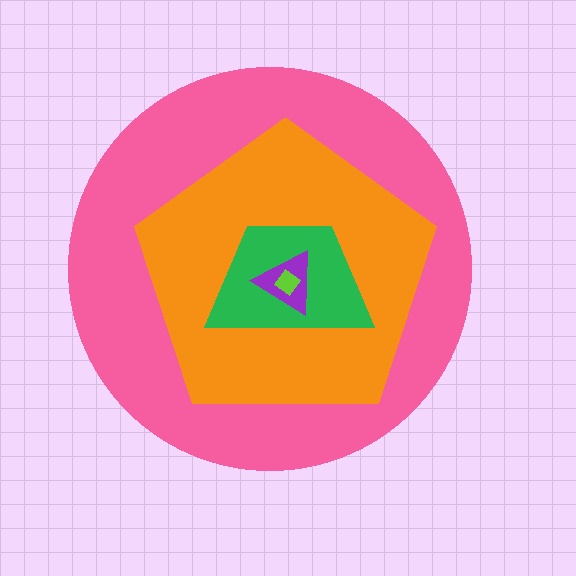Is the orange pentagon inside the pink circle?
Yes.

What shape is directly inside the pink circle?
The orange pentagon.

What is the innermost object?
The lime diamond.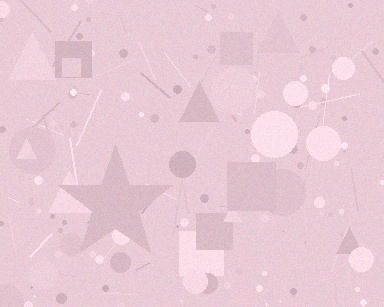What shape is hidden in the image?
A star is hidden in the image.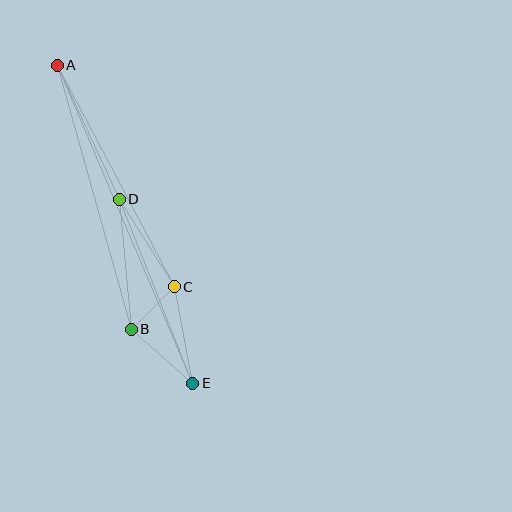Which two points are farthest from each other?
Points A and E are farthest from each other.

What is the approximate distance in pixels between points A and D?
The distance between A and D is approximately 148 pixels.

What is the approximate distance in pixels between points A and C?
The distance between A and C is approximately 250 pixels.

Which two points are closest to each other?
Points B and C are closest to each other.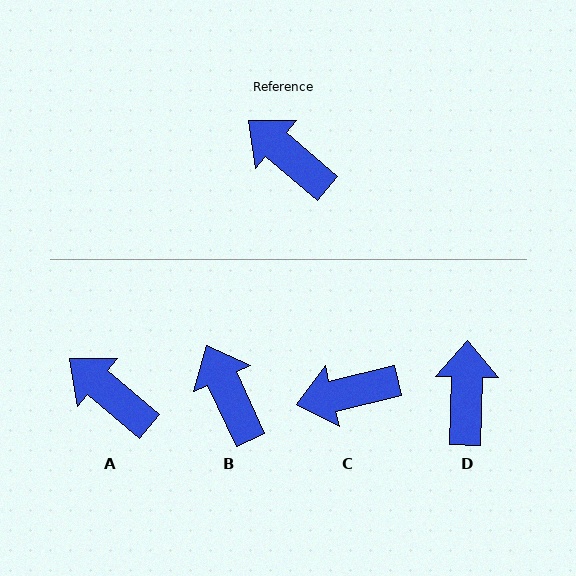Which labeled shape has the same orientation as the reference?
A.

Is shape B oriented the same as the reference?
No, it is off by about 25 degrees.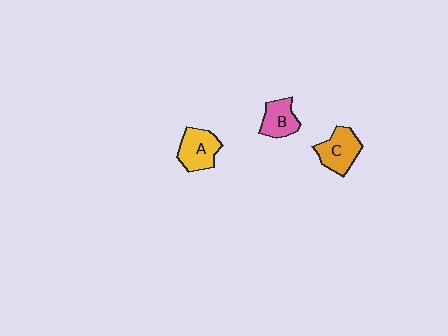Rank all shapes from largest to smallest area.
From largest to smallest: C (orange), A (yellow), B (pink).